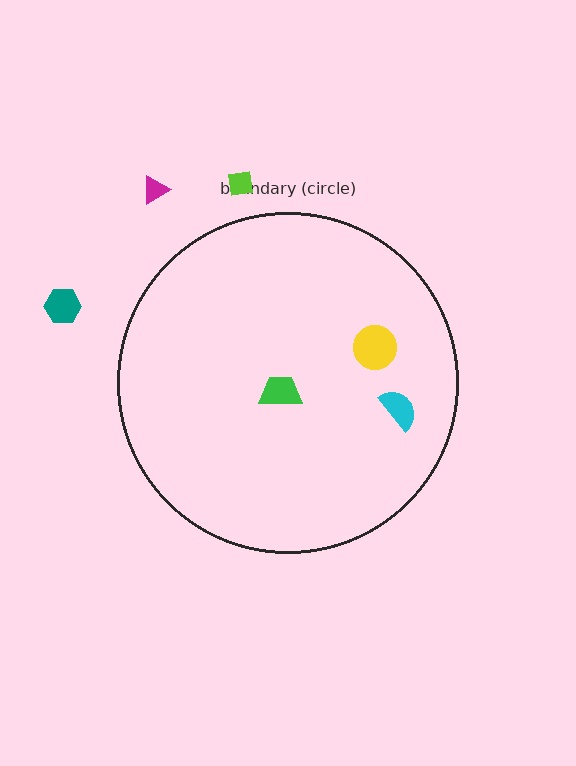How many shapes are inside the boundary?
3 inside, 3 outside.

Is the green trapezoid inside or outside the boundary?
Inside.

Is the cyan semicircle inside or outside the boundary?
Inside.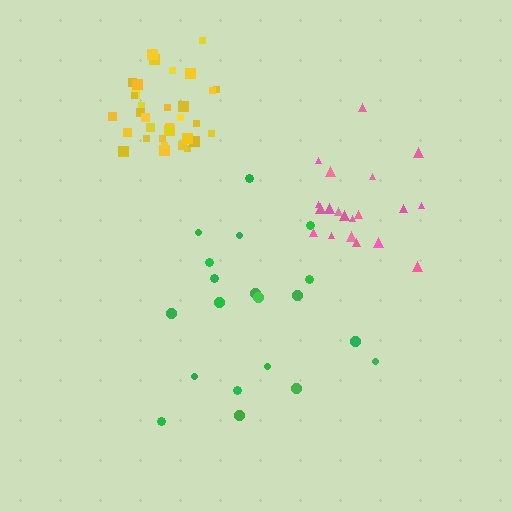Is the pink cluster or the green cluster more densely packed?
Pink.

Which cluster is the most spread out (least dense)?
Green.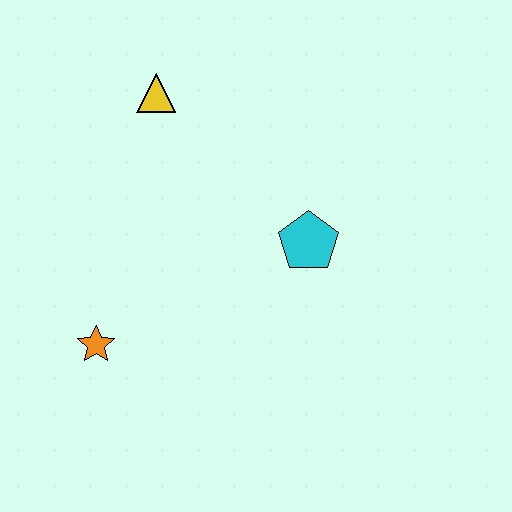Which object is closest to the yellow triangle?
The cyan pentagon is closest to the yellow triangle.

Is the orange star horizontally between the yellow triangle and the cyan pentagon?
No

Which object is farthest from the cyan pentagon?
The orange star is farthest from the cyan pentagon.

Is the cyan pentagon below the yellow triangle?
Yes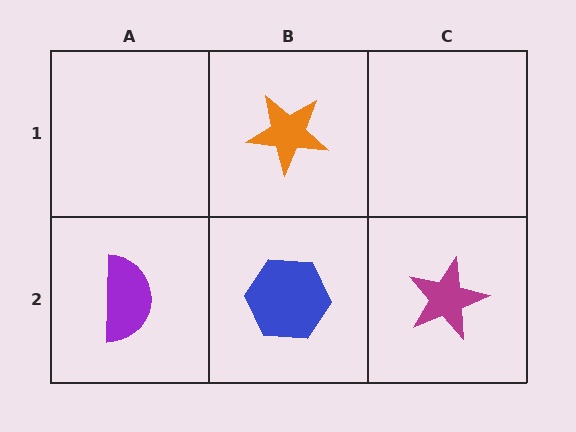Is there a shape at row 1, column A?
No, that cell is empty.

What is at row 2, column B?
A blue hexagon.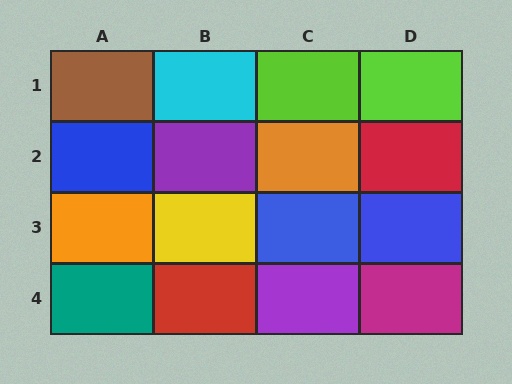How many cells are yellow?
1 cell is yellow.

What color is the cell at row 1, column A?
Brown.